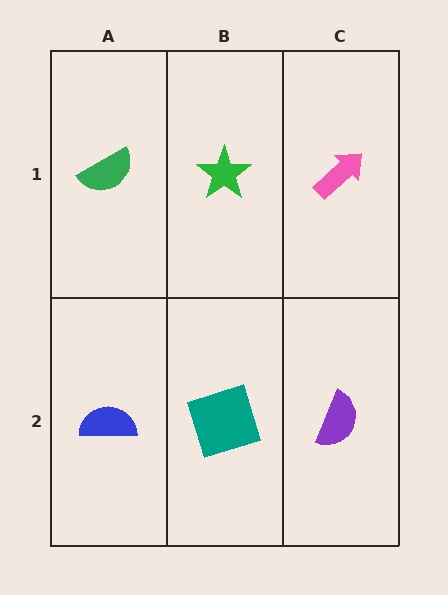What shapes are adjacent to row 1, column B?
A teal square (row 2, column B), a green semicircle (row 1, column A), a pink arrow (row 1, column C).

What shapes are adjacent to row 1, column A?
A blue semicircle (row 2, column A), a green star (row 1, column B).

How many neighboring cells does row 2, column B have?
3.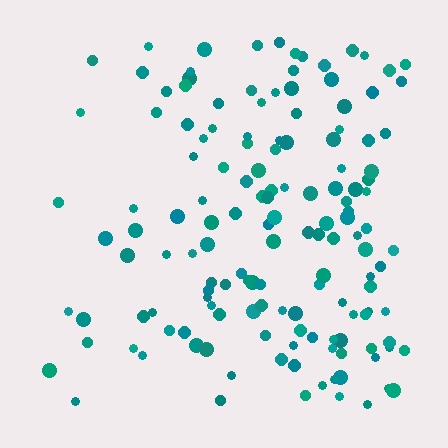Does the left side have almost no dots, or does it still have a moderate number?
Still a moderate number, just noticeably fewer than the right.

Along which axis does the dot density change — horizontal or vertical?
Horizontal.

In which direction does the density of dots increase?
From left to right, with the right side densest.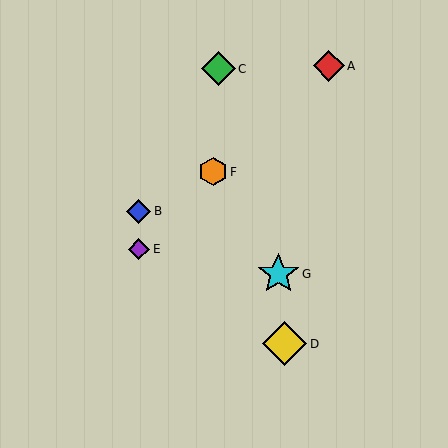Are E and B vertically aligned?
Yes, both are at x≈139.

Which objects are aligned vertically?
Objects B, E are aligned vertically.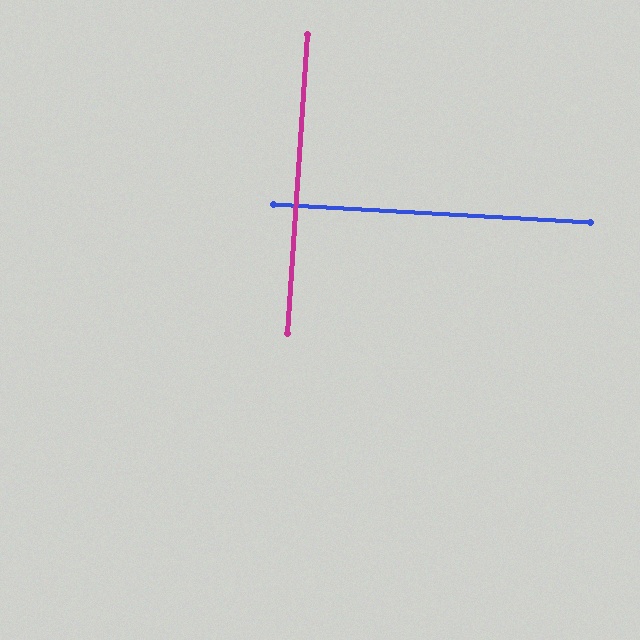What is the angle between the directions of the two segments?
Approximately 90 degrees.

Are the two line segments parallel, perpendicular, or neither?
Perpendicular — they meet at approximately 90°.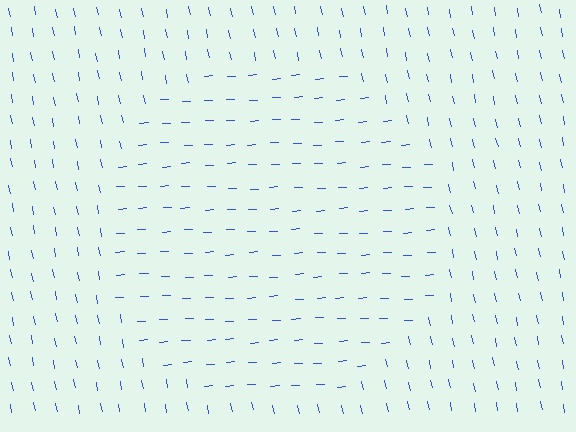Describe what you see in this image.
The image is filled with small blue line segments. A circle region in the image has lines oriented differently from the surrounding lines, creating a visible texture boundary.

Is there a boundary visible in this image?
Yes, there is a texture boundary formed by a change in line orientation.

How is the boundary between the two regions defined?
The boundary is defined purely by a change in line orientation (approximately 81 degrees difference). All lines are the same color and thickness.